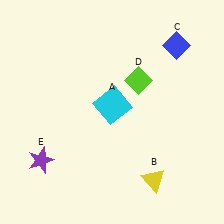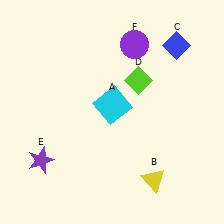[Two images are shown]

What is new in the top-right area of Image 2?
A purple circle (F) was added in the top-right area of Image 2.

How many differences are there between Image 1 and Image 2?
There is 1 difference between the two images.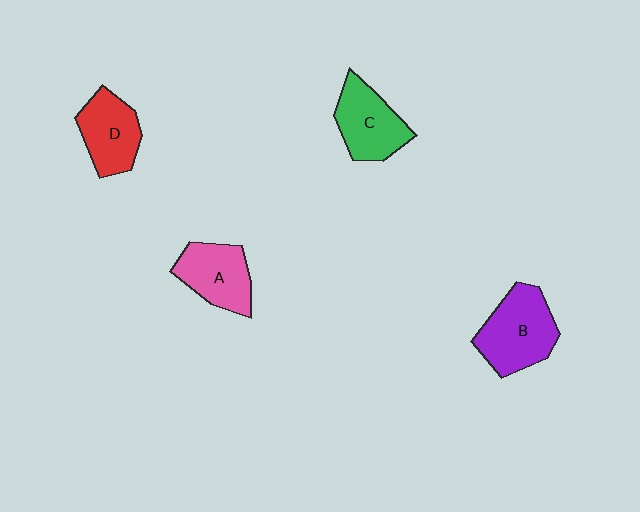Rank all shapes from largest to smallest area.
From largest to smallest: B (purple), C (green), A (pink), D (red).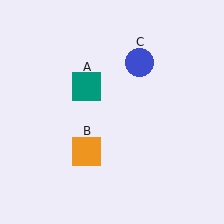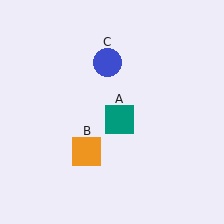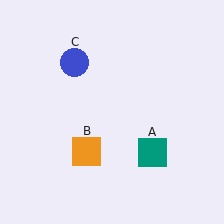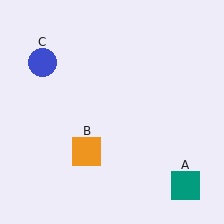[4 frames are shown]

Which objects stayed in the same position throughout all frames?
Orange square (object B) remained stationary.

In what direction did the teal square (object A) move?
The teal square (object A) moved down and to the right.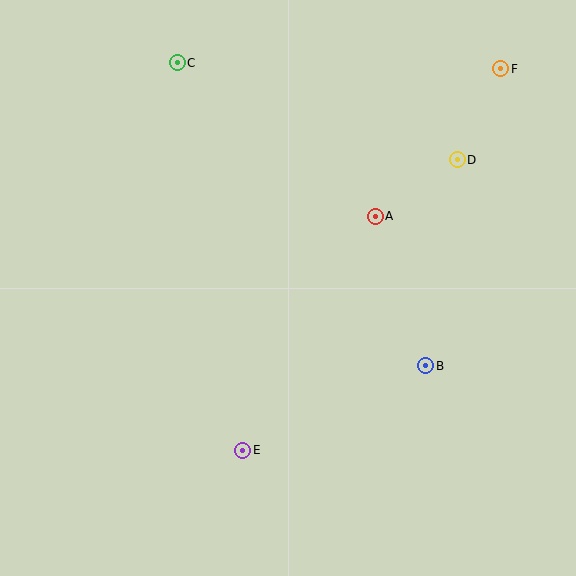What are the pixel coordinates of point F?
Point F is at (501, 69).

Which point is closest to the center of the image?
Point A at (375, 216) is closest to the center.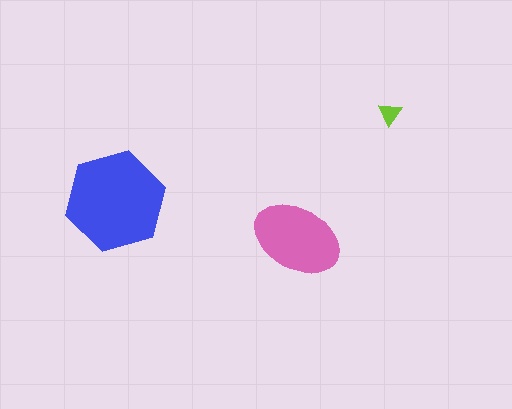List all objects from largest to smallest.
The blue hexagon, the pink ellipse, the lime triangle.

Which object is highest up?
The lime triangle is topmost.